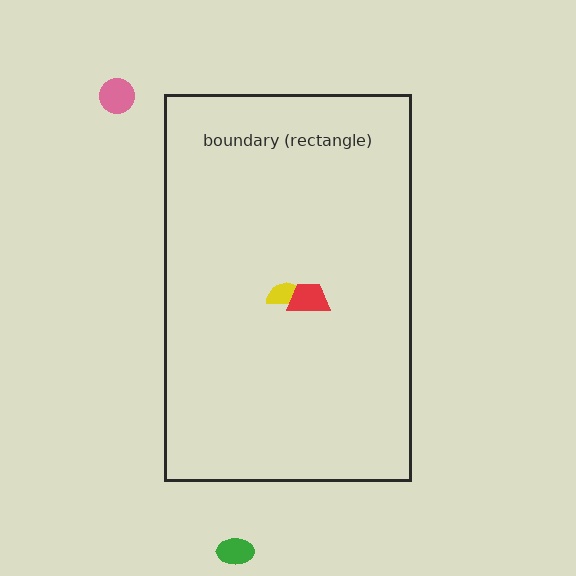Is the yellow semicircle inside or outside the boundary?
Inside.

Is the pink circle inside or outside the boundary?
Outside.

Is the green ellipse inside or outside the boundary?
Outside.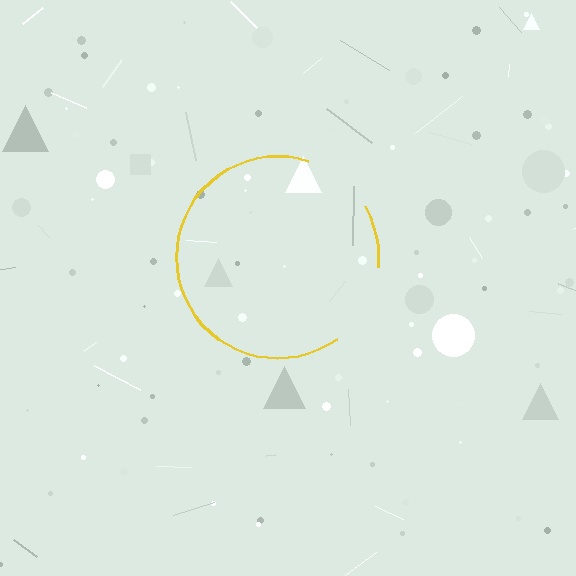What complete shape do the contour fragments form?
The contour fragments form a circle.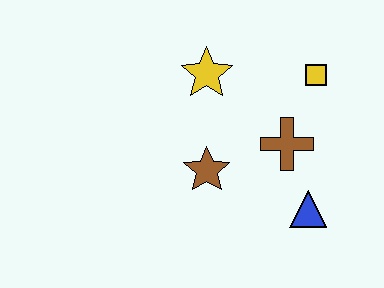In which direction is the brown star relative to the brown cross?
The brown star is to the left of the brown cross.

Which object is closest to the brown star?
The brown cross is closest to the brown star.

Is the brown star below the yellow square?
Yes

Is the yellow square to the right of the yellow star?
Yes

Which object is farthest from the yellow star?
The blue triangle is farthest from the yellow star.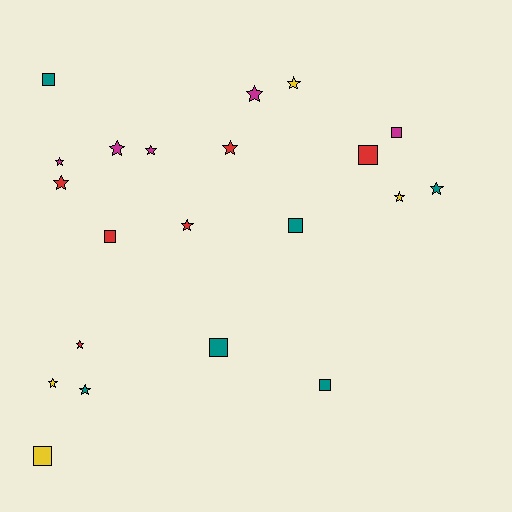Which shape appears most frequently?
Star, with 13 objects.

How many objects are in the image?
There are 21 objects.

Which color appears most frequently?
Red, with 6 objects.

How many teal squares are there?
There are 4 teal squares.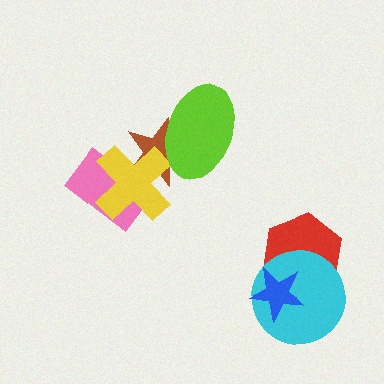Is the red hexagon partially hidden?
Yes, it is partially covered by another shape.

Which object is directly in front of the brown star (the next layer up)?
The pink rectangle is directly in front of the brown star.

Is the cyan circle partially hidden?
Yes, it is partially covered by another shape.